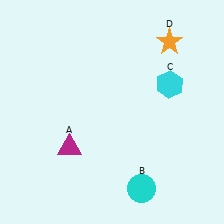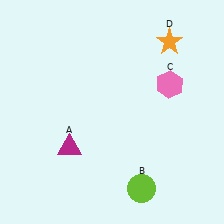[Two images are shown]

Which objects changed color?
B changed from cyan to lime. C changed from cyan to pink.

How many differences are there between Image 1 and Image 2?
There are 2 differences between the two images.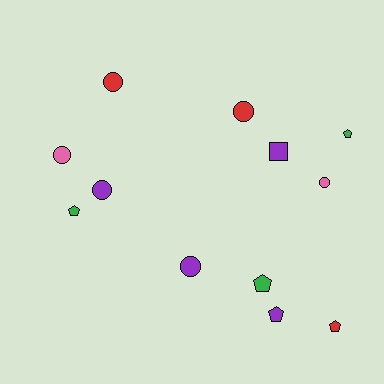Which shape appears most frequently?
Circle, with 6 objects.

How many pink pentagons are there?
There are no pink pentagons.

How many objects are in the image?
There are 12 objects.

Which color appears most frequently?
Purple, with 4 objects.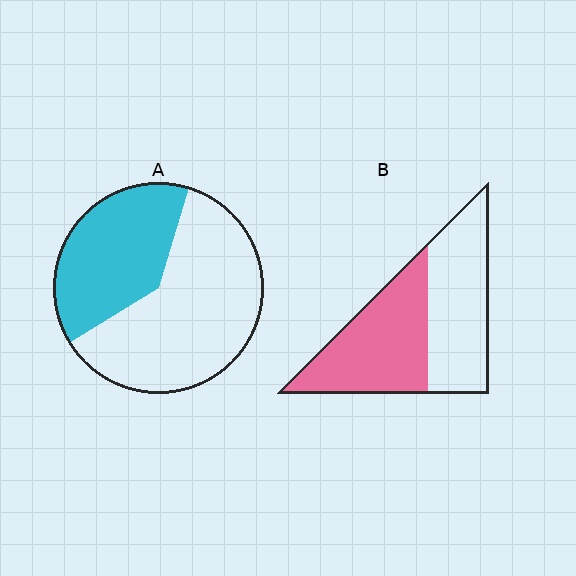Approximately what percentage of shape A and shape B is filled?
A is approximately 40% and B is approximately 50%.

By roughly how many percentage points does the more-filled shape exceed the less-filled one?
By roughly 10 percentage points (B over A).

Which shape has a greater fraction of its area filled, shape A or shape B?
Shape B.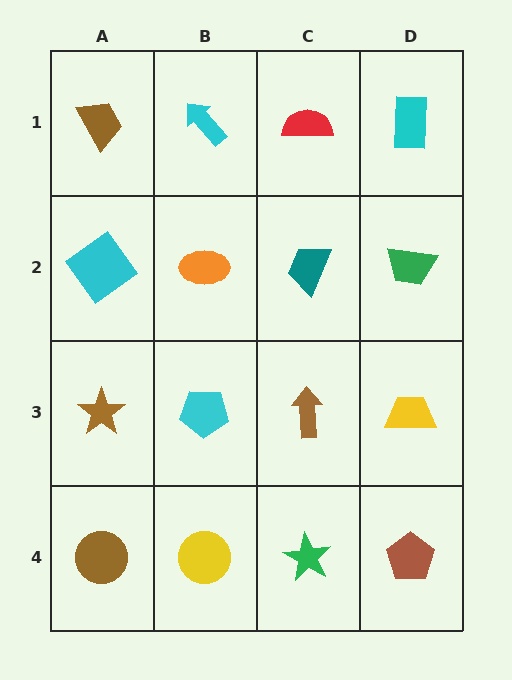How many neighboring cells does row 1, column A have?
2.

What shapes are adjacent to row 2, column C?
A red semicircle (row 1, column C), a brown arrow (row 3, column C), an orange ellipse (row 2, column B), a green trapezoid (row 2, column D).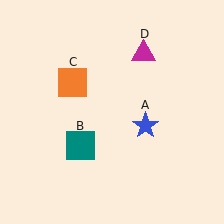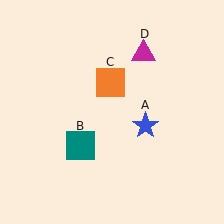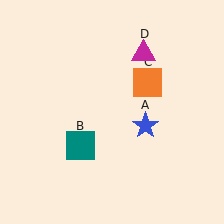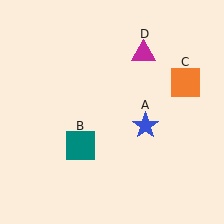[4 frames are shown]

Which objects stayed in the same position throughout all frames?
Blue star (object A) and teal square (object B) and magenta triangle (object D) remained stationary.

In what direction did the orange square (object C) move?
The orange square (object C) moved right.